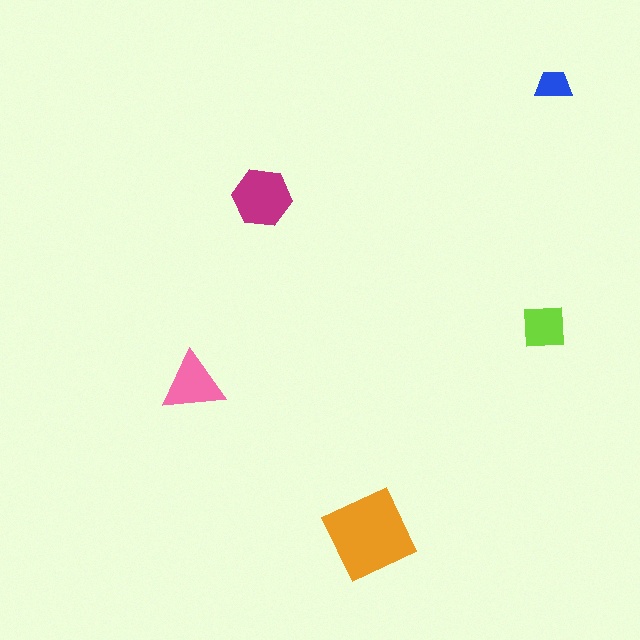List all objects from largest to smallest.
The orange diamond, the magenta hexagon, the pink triangle, the lime square, the blue trapezoid.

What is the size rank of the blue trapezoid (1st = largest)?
5th.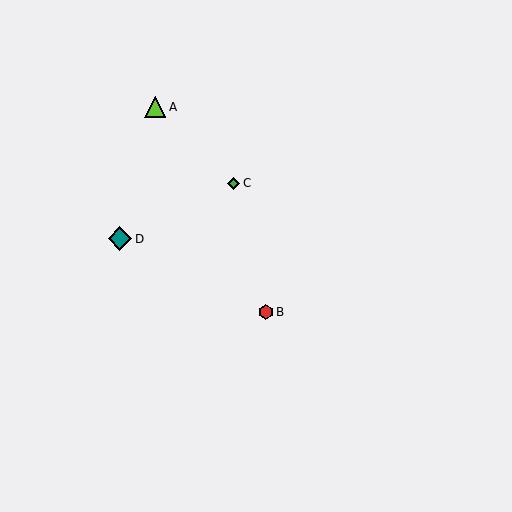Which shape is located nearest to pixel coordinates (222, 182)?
The green diamond (labeled C) at (233, 183) is nearest to that location.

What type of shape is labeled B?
Shape B is a red hexagon.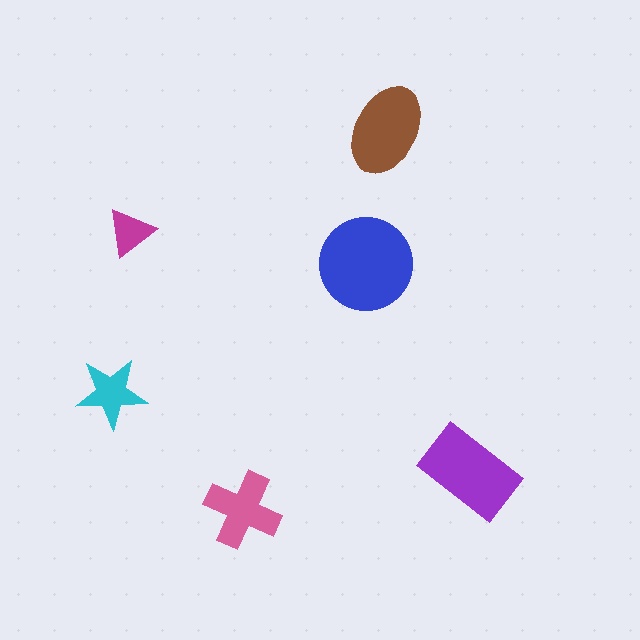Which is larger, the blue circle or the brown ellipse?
The blue circle.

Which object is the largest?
The blue circle.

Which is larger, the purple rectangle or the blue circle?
The blue circle.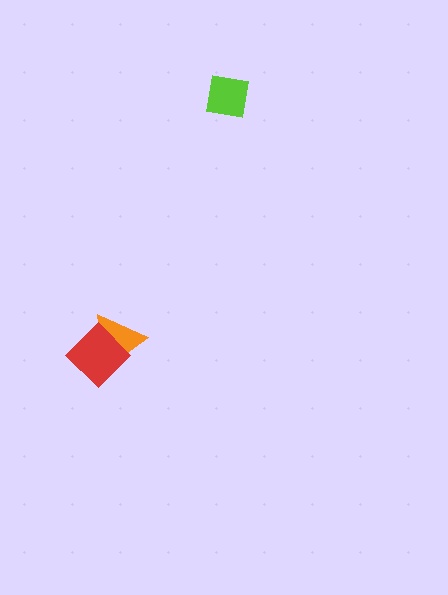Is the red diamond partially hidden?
No, no other shape covers it.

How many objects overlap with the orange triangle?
1 object overlaps with the orange triangle.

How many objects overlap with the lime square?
0 objects overlap with the lime square.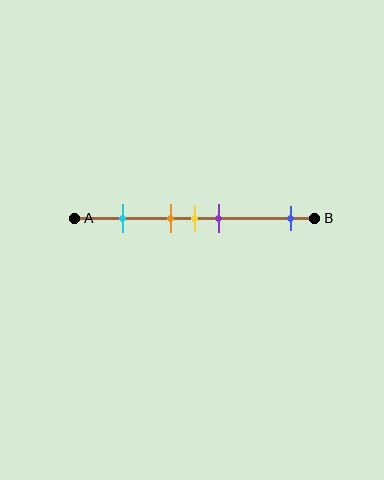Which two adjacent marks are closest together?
The orange and yellow marks are the closest adjacent pair.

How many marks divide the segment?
There are 5 marks dividing the segment.